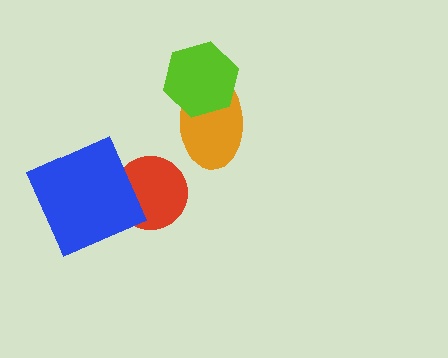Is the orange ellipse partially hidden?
Yes, it is partially covered by another shape.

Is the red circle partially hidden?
Yes, it is partially covered by another shape.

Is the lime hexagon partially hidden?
No, no other shape covers it.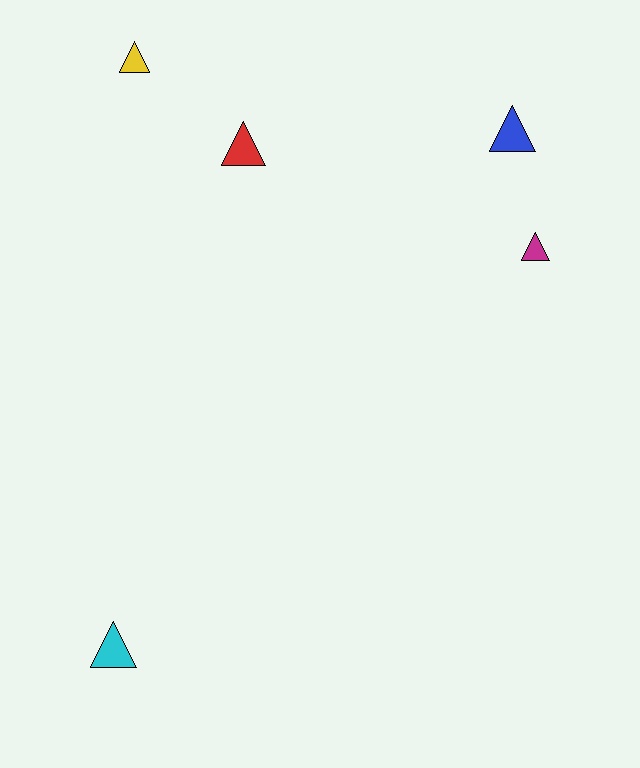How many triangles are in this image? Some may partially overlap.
There are 5 triangles.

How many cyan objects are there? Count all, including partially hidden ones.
There is 1 cyan object.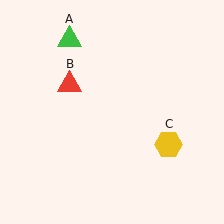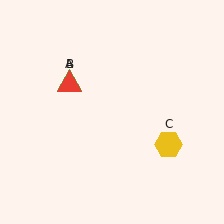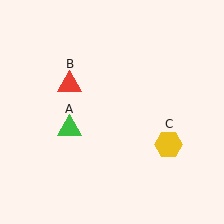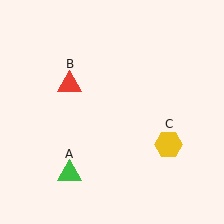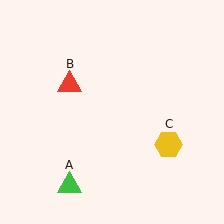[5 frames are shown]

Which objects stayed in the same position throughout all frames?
Red triangle (object B) and yellow hexagon (object C) remained stationary.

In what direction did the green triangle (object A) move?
The green triangle (object A) moved down.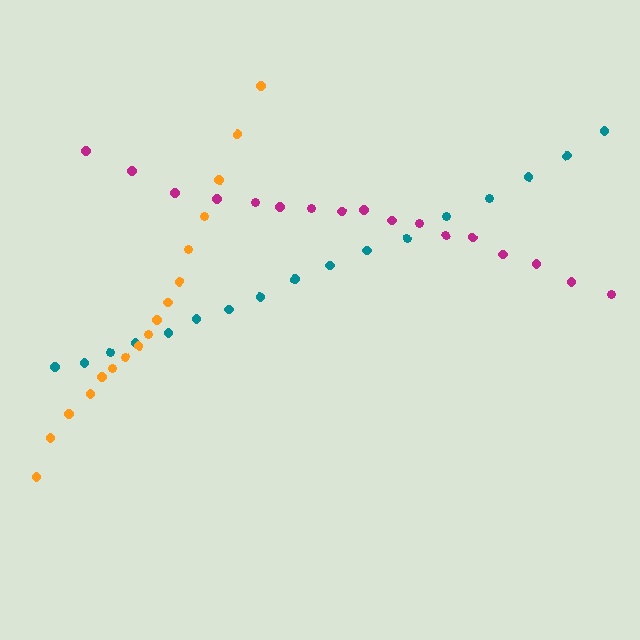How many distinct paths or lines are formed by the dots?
There are 3 distinct paths.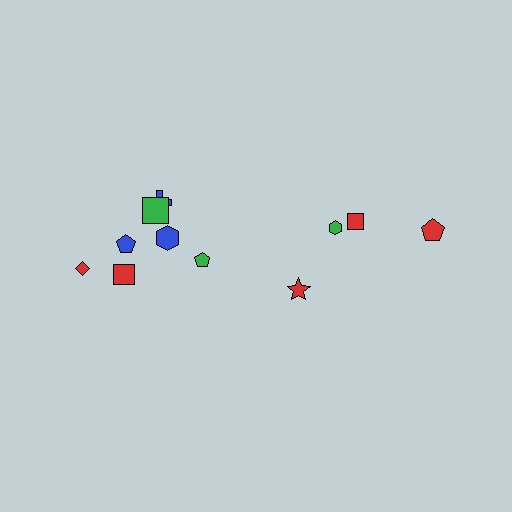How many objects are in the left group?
There are 7 objects.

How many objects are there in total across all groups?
There are 11 objects.